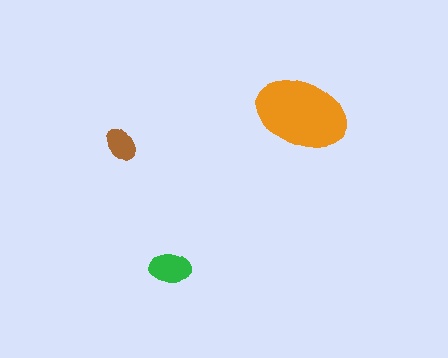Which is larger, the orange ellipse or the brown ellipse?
The orange one.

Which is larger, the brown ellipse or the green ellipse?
The green one.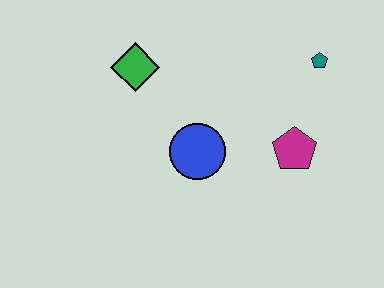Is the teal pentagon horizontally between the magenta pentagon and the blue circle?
No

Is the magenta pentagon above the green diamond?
No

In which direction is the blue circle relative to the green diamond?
The blue circle is below the green diamond.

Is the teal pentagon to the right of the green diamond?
Yes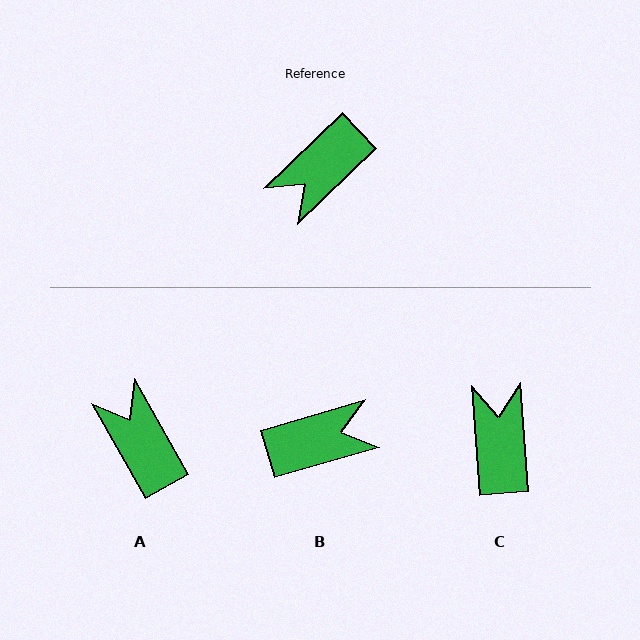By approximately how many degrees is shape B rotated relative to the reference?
Approximately 152 degrees counter-clockwise.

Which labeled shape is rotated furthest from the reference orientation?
B, about 152 degrees away.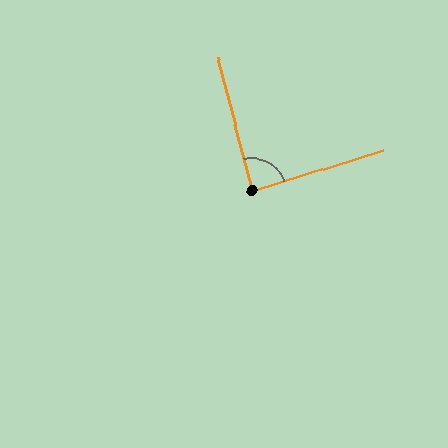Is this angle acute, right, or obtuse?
It is approximately a right angle.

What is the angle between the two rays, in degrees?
Approximately 87 degrees.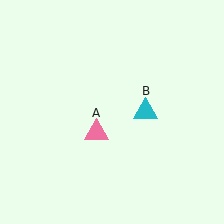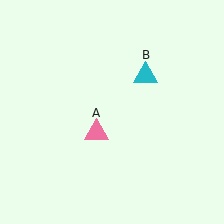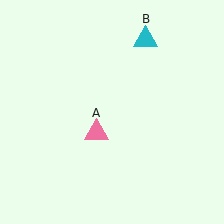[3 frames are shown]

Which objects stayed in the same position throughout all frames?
Pink triangle (object A) remained stationary.